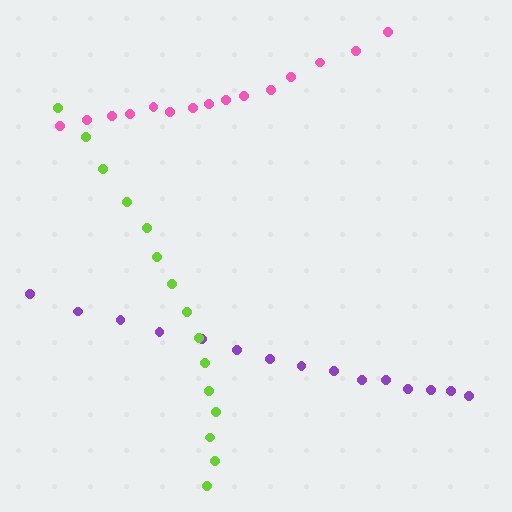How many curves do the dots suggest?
There are 3 distinct paths.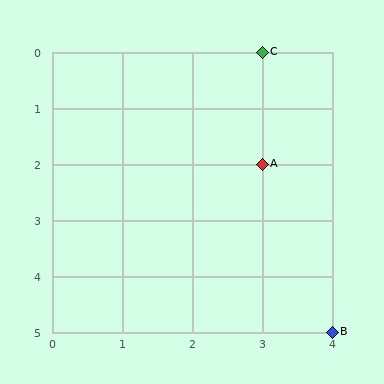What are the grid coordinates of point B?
Point B is at grid coordinates (4, 5).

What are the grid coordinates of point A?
Point A is at grid coordinates (3, 2).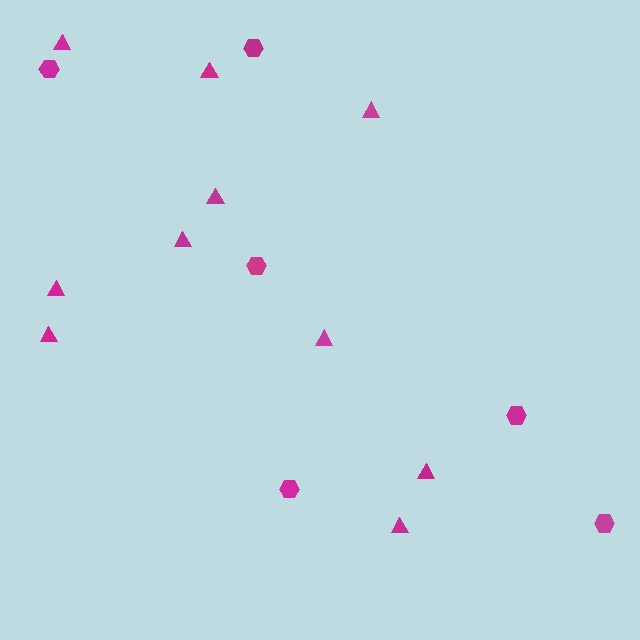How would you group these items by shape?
There are 2 groups: one group of triangles (10) and one group of hexagons (6).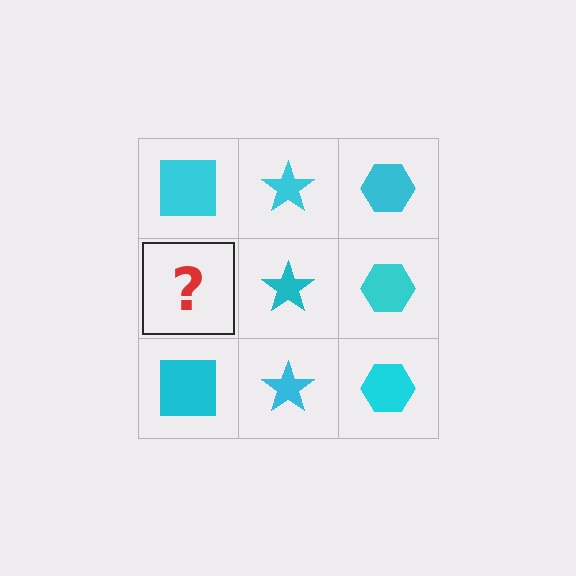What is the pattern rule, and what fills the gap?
The rule is that each column has a consistent shape. The gap should be filled with a cyan square.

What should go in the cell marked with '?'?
The missing cell should contain a cyan square.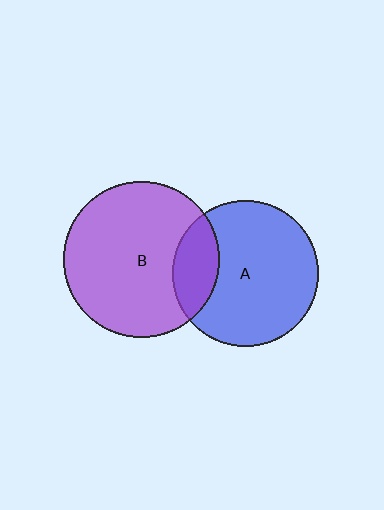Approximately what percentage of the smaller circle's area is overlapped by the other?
Approximately 20%.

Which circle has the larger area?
Circle B (purple).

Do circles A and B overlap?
Yes.